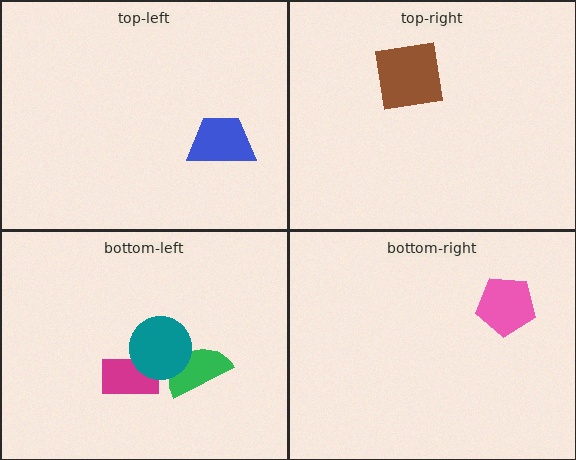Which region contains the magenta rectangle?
The bottom-left region.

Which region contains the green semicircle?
The bottom-left region.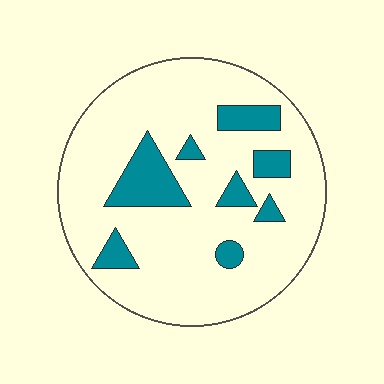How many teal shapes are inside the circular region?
8.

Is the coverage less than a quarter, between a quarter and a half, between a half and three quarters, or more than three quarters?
Less than a quarter.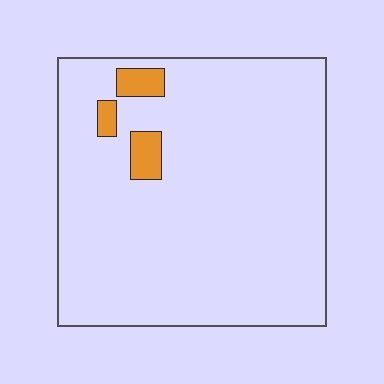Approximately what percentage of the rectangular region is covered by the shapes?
Approximately 5%.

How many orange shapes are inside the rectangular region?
3.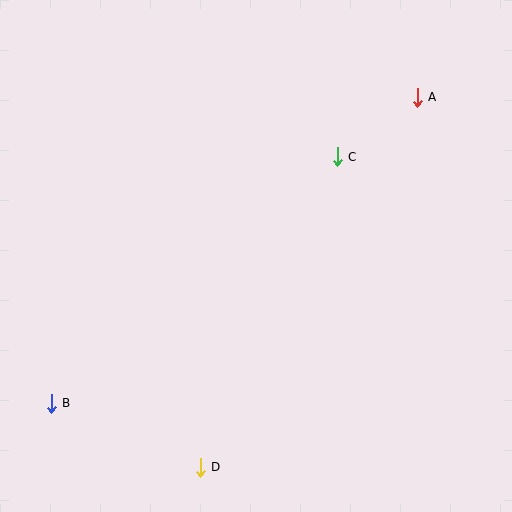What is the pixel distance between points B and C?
The distance between B and C is 378 pixels.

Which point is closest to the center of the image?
Point C at (337, 157) is closest to the center.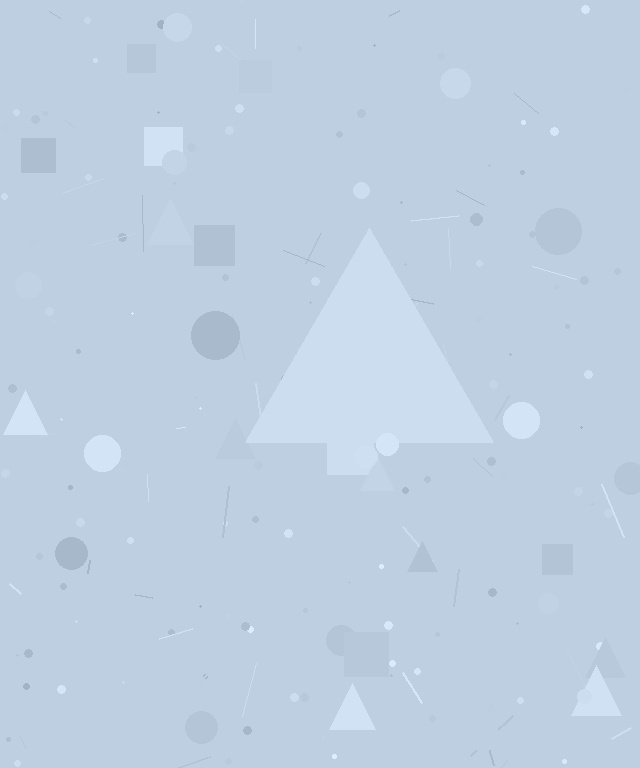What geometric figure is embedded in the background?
A triangle is embedded in the background.